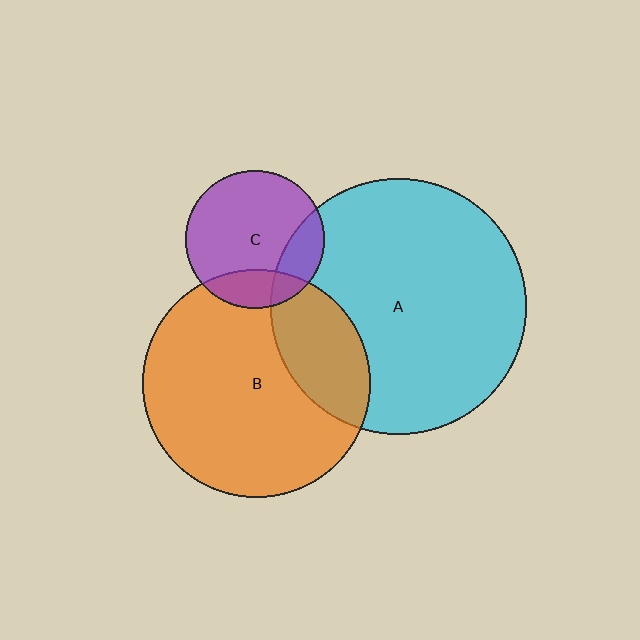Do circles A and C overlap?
Yes.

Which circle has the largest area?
Circle A (cyan).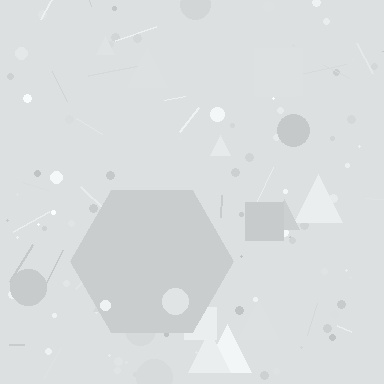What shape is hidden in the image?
A hexagon is hidden in the image.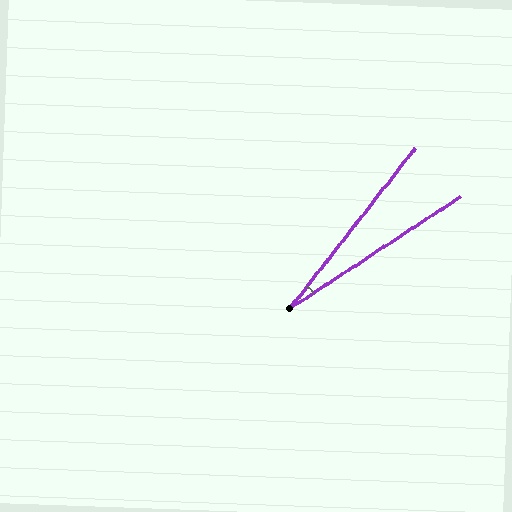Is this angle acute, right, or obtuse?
It is acute.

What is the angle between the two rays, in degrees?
Approximately 19 degrees.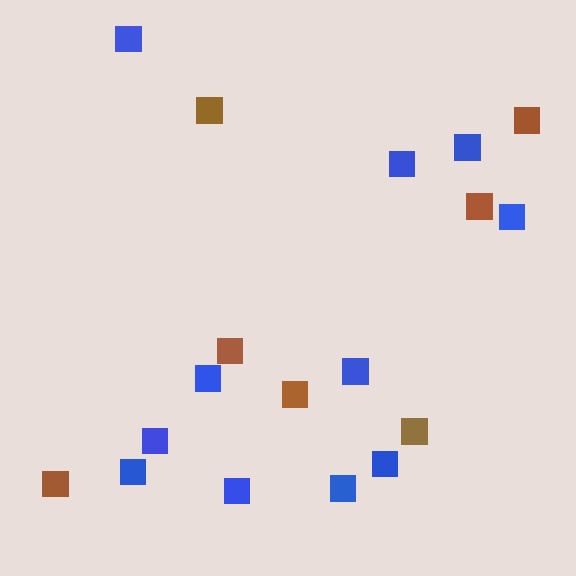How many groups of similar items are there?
There are 2 groups: one group of blue squares (11) and one group of brown squares (7).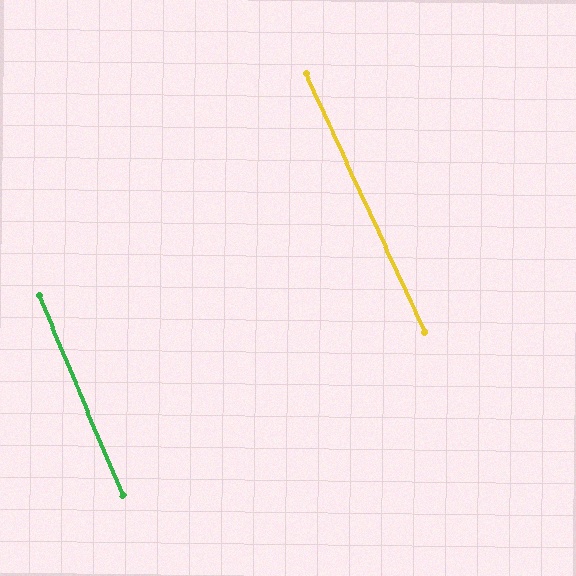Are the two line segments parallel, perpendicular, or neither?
Parallel — their directions differ by only 1.8°.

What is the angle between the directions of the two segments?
Approximately 2 degrees.